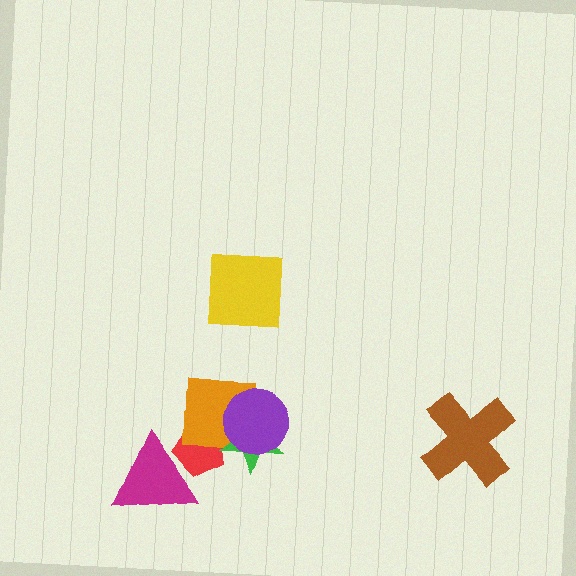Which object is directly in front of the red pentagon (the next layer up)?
The orange square is directly in front of the red pentagon.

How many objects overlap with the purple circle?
2 objects overlap with the purple circle.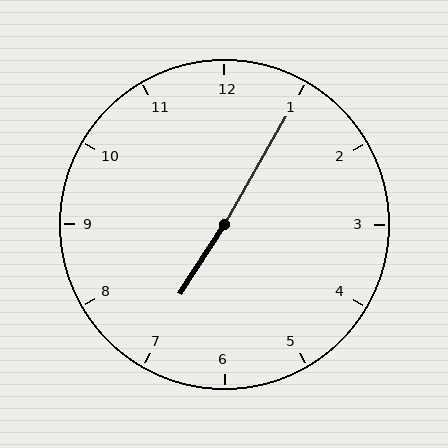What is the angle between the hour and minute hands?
Approximately 178 degrees.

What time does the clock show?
7:05.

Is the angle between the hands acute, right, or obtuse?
It is obtuse.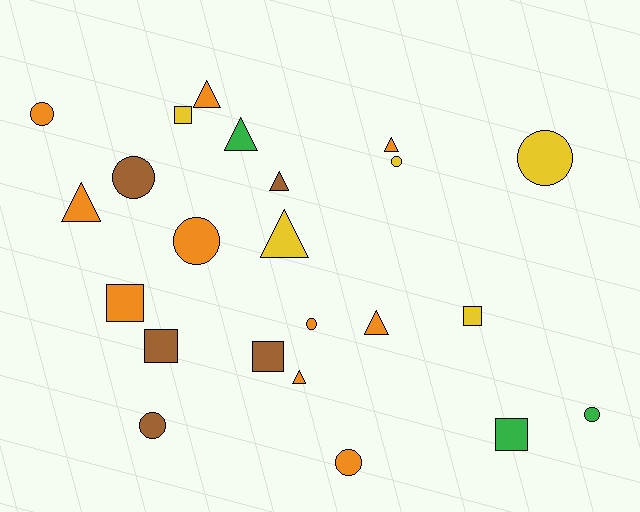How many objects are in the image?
There are 23 objects.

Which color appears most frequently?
Orange, with 10 objects.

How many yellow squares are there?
There are 2 yellow squares.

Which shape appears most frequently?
Circle, with 9 objects.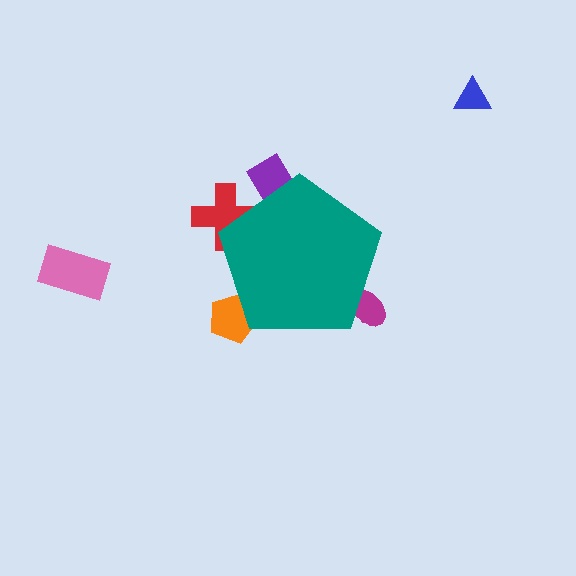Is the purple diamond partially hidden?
Yes, the purple diamond is partially hidden behind the teal pentagon.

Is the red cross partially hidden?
Yes, the red cross is partially hidden behind the teal pentagon.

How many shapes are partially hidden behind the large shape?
4 shapes are partially hidden.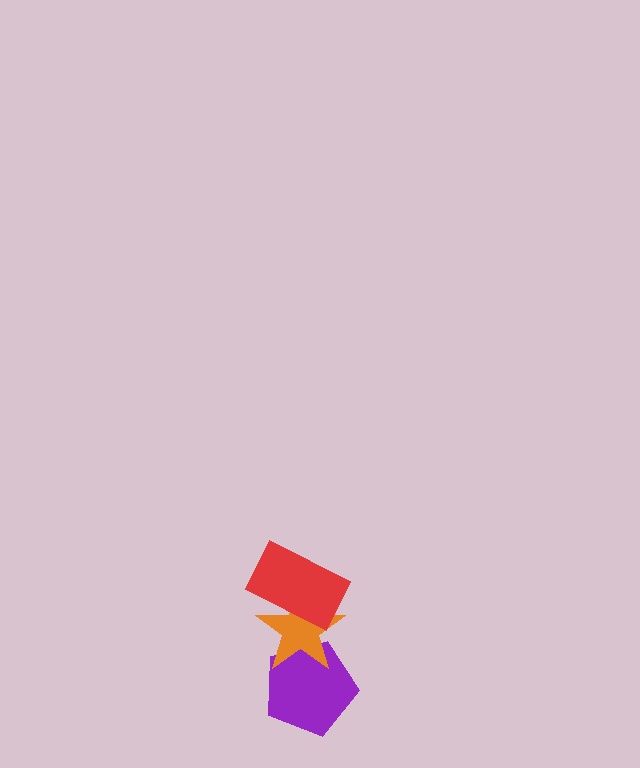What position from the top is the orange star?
The orange star is 2nd from the top.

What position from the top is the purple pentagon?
The purple pentagon is 3rd from the top.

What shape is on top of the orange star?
The red rectangle is on top of the orange star.